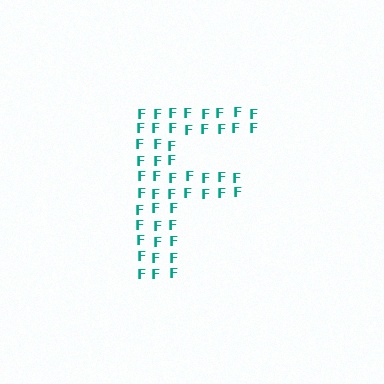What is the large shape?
The large shape is the letter F.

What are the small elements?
The small elements are letter F's.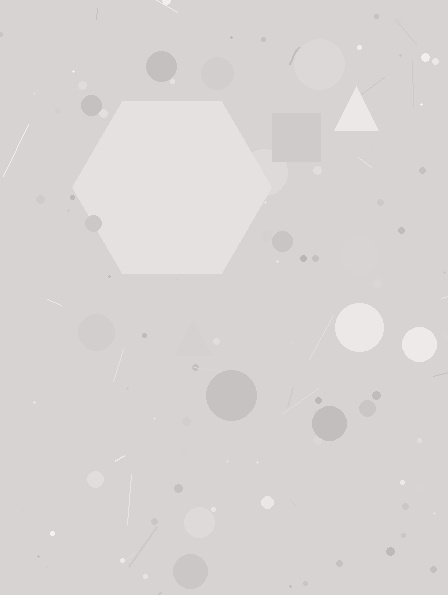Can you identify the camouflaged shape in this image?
The camouflaged shape is a hexagon.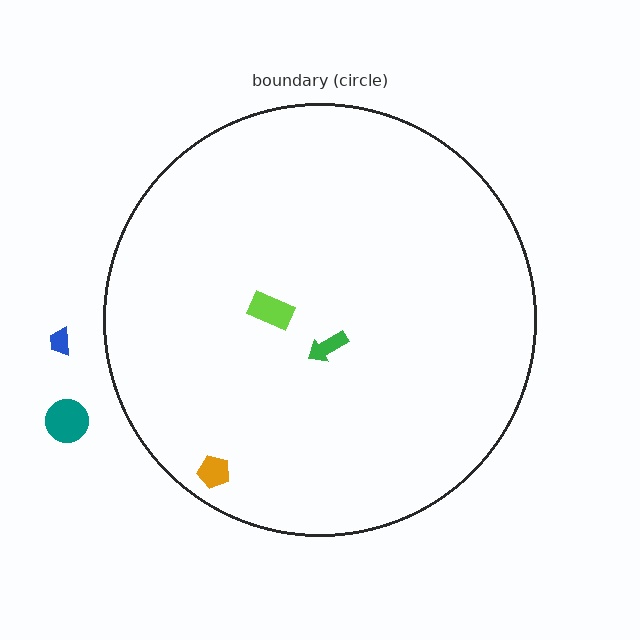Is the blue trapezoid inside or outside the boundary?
Outside.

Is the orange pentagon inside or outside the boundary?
Inside.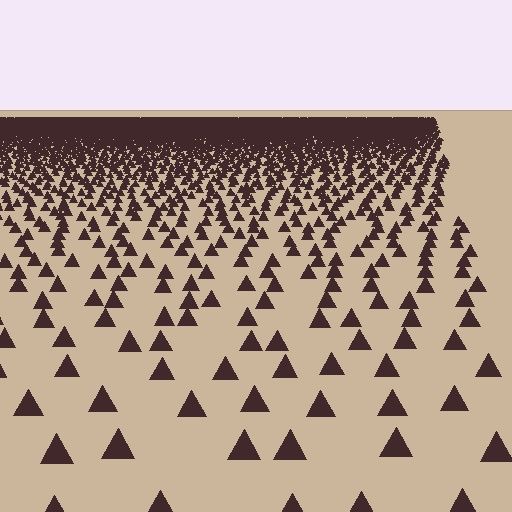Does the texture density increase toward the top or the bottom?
Density increases toward the top.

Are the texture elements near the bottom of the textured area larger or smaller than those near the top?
Larger. Near the bottom, elements are closer to the viewer and appear at a bigger on-screen size.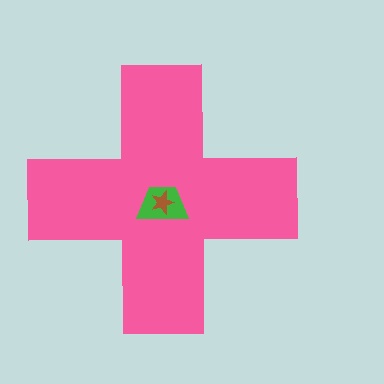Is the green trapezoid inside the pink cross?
Yes.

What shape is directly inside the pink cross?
The green trapezoid.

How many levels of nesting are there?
3.